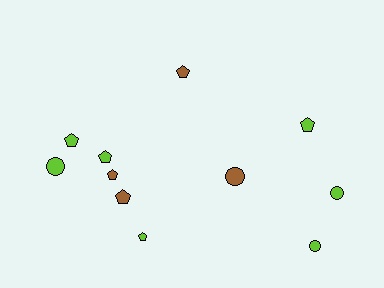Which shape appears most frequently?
Pentagon, with 7 objects.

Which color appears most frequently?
Lime, with 7 objects.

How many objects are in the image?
There are 11 objects.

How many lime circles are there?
There are 3 lime circles.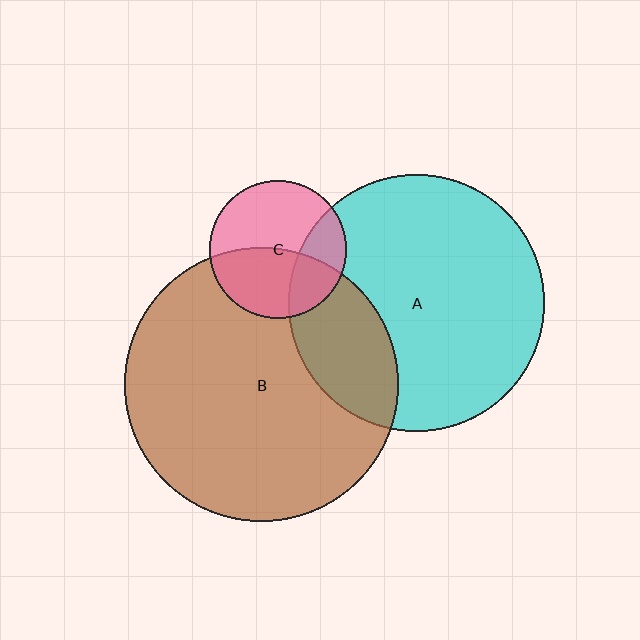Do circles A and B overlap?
Yes.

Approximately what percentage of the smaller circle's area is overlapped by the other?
Approximately 25%.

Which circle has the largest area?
Circle B (brown).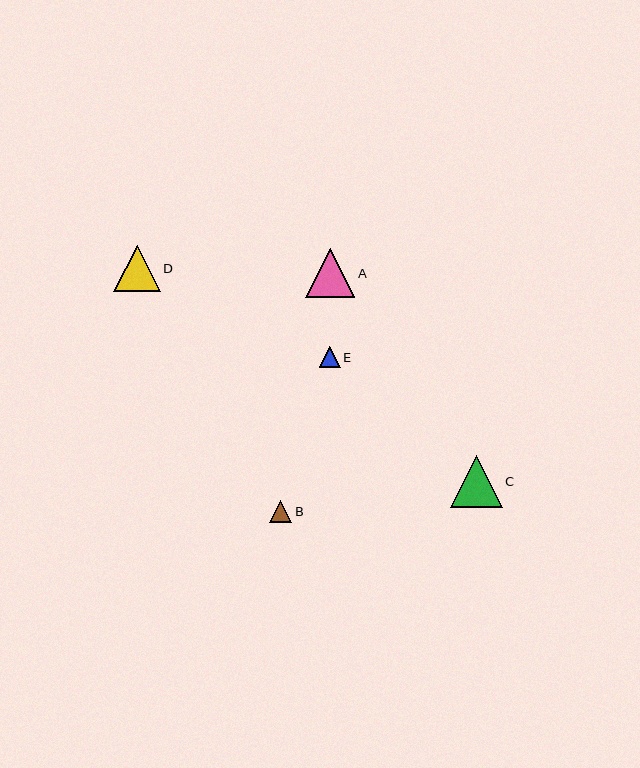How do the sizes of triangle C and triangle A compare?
Triangle C and triangle A are approximately the same size.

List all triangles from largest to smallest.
From largest to smallest: C, A, D, B, E.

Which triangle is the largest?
Triangle C is the largest with a size of approximately 52 pixels.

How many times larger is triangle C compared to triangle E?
Triangle C is approximately 2.5 times the size of triangle E.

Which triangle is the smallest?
Triangle E is the smallest with a size of approximately 20 pixels.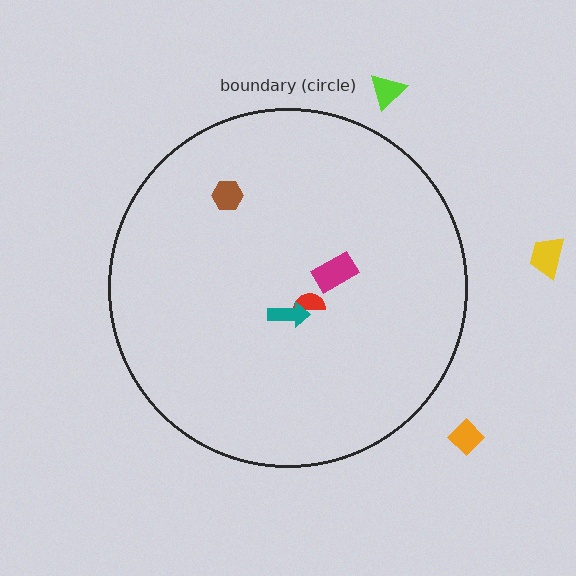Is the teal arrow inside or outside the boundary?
Inside.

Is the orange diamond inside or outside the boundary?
Outside.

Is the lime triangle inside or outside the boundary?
Outside.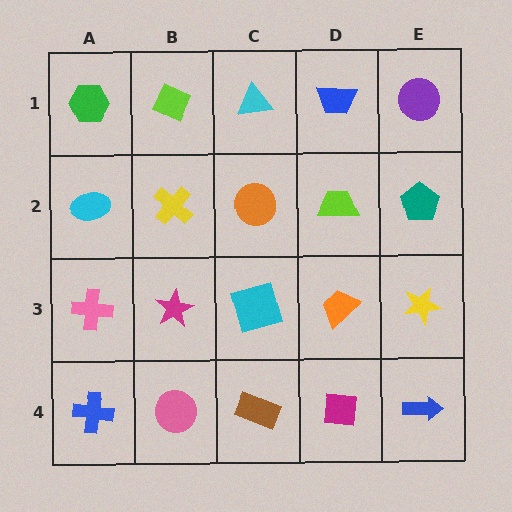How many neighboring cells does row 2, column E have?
3.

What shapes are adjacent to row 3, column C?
An orange circle (row 2, column C), a brown rectangle (row 4, column C), a magenta star (row 3, column B), an orange trapezoid (row 3, column D).